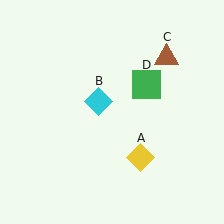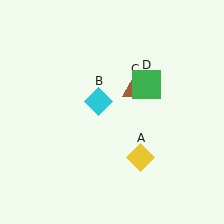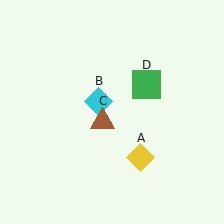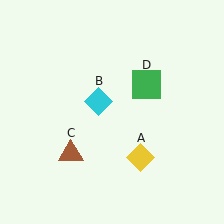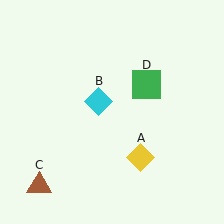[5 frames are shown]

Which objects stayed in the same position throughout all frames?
Yellow diamond (object A) and cyan diamond (object B) and green square (object D) remained stationary.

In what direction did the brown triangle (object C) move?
The brown triangle (object C) moved down and to the left.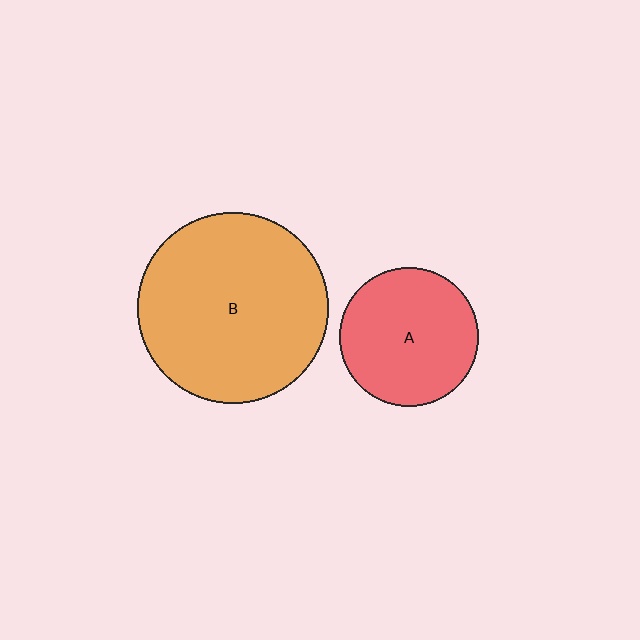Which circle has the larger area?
Circle B (orange).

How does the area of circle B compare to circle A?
Approximately 1.9 times.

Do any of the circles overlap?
No, none of the circles overlap.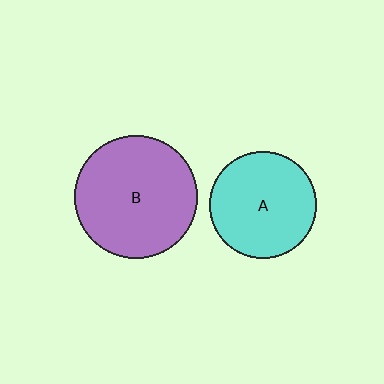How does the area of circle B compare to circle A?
Approximately 1.3 times.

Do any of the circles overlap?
No, none of the circles overlap.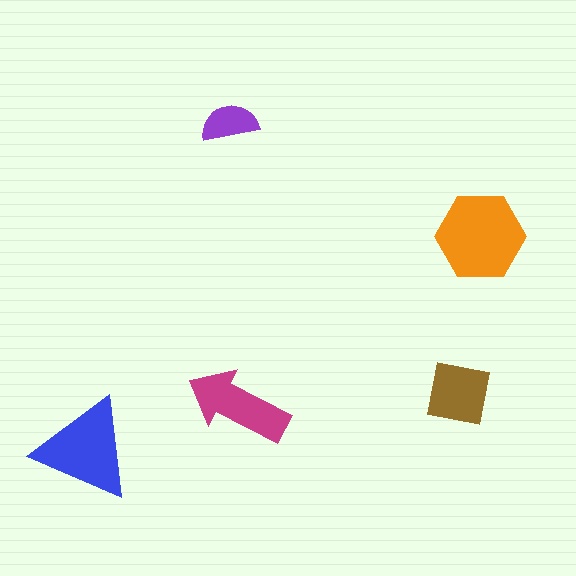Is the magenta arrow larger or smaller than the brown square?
Larger.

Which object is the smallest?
The purple semicircle.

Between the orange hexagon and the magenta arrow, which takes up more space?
The orange hexagon.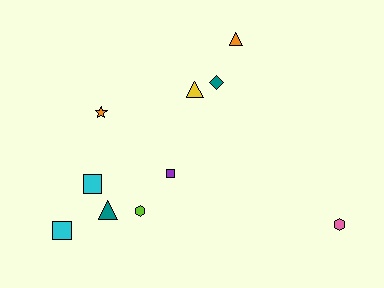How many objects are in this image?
There are 10 objects.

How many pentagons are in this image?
There are no pentagons.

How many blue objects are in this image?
There are no blue objects.